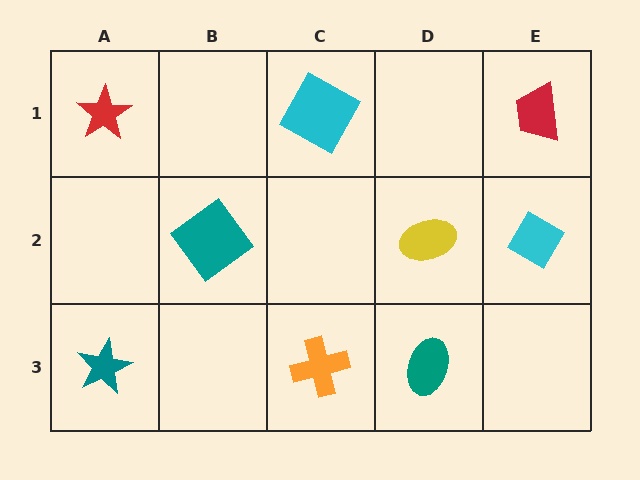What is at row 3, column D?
A teal ellipse.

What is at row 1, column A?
A red star.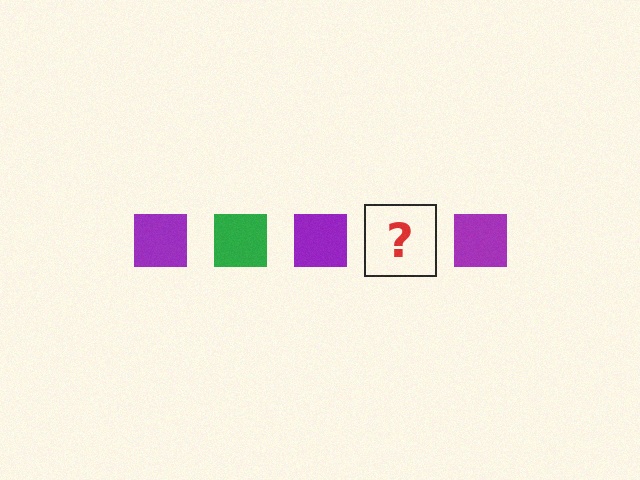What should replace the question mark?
The question mark should be replaced with a green square.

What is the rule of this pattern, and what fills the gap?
The rule is that the pattern cycles through purple, green squares. The gap should be filled with a green square.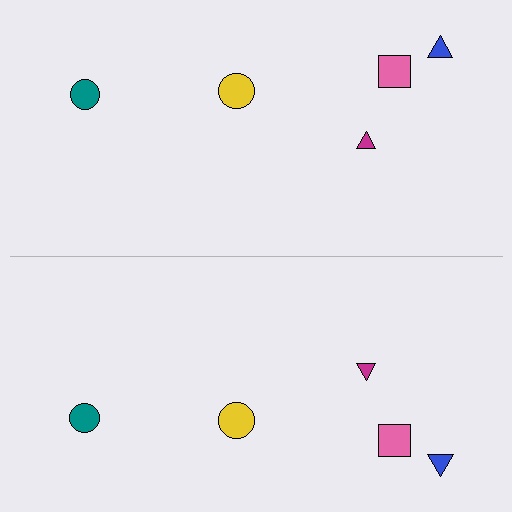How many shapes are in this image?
There are 10 shapes in this image.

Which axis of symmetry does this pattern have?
The pattern has a horizontal axis of symmetry running through the center of the image.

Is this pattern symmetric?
Yes, this pattern has bilateral (reflection) symmetry.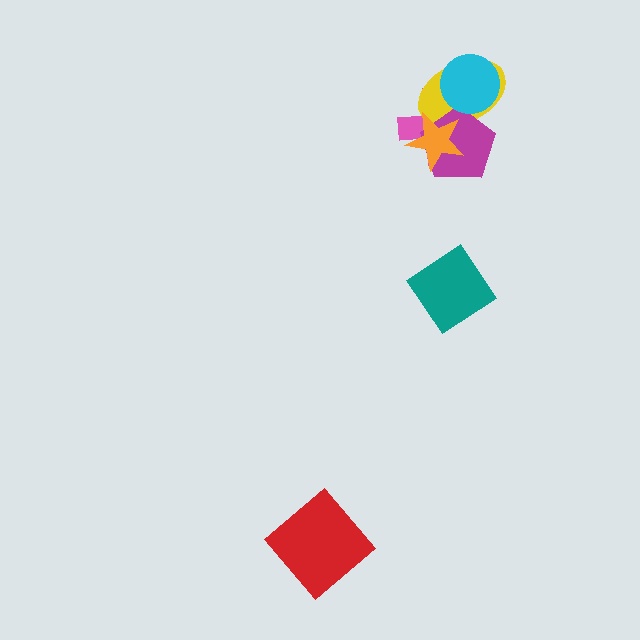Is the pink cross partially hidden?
Yes, it is partially covered by another shape.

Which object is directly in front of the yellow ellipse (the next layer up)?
The magenta pentagon is directly in front of the yellow ellipse.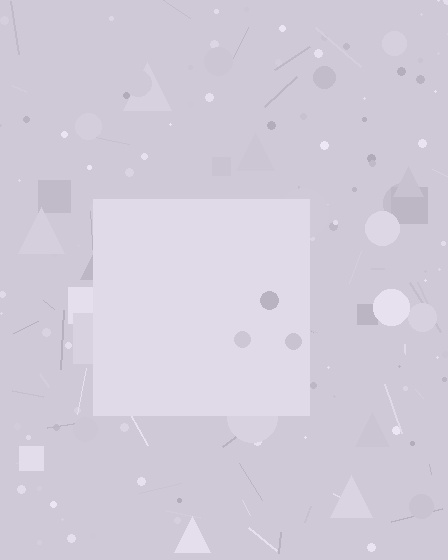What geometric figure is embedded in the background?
A square is embedded in the background.